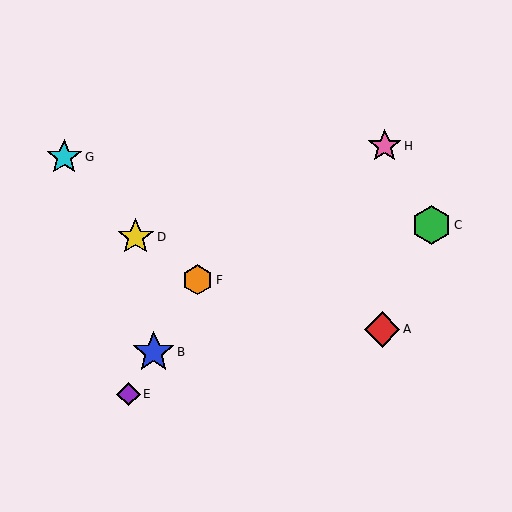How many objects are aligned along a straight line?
3 objects (B, E, F) are aligned along a straight line.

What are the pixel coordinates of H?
Object H is at (385, 146).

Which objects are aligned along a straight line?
Objects B, E, F are aligned along a straight line.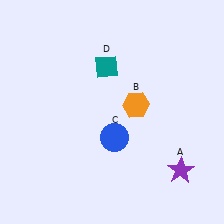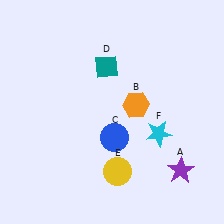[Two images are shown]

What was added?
A yellow circle (E), a cyan star (F) were added in Image 2.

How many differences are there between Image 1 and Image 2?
There are 2 differences between the two images.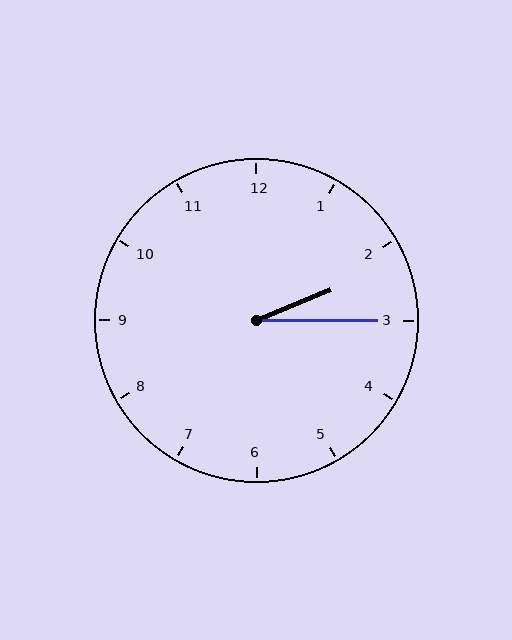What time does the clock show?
2:15.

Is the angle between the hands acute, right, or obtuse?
It is acute.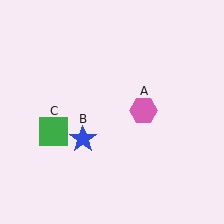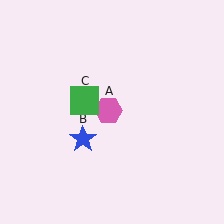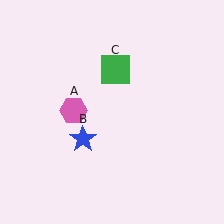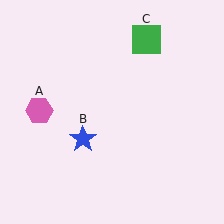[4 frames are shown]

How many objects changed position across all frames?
2 objects changed position: pink hexagon (object A), green square (object C).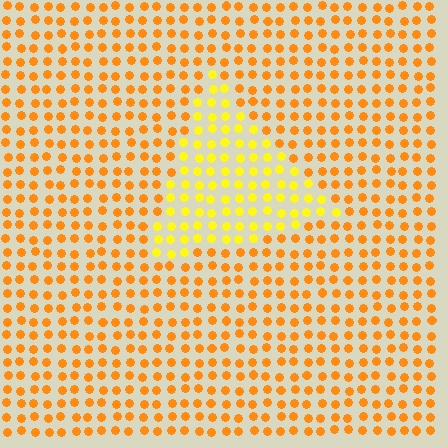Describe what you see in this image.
The image is filled with small orange elements in a uniform arrangement. A triangle-shaped region is visible where the elements are tinted to a slightly different hue, forming a subtle color boundary.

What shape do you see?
I see a triangle.